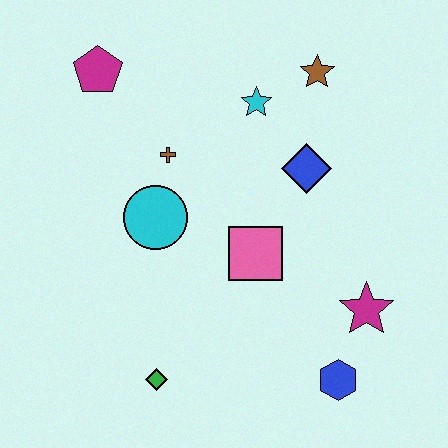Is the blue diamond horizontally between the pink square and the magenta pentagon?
No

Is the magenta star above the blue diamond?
No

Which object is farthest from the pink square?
The magenta pentagon is farthest from the pink square.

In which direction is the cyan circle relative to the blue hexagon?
The cyan circle is to the left of the blue hexagon.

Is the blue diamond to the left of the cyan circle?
No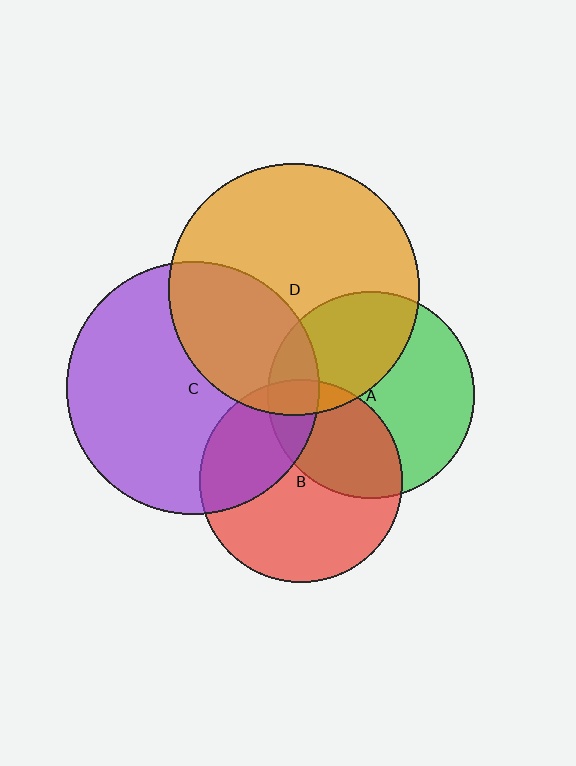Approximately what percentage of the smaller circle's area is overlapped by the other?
Approximately 35%.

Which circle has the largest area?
Circle C (purple).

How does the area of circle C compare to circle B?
Approximately 1.5 times.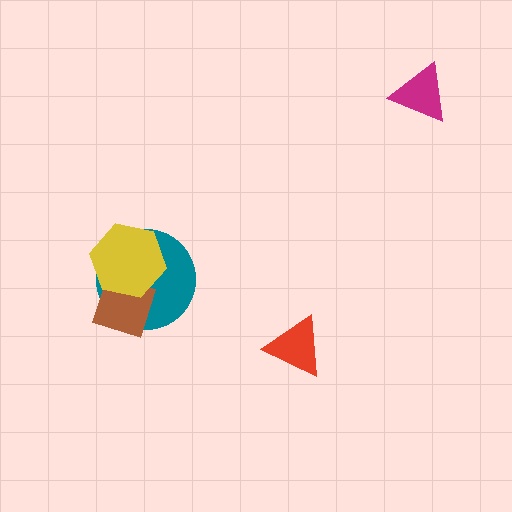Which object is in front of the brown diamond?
The yellow hexagon is in front of the brown diamond.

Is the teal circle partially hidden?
Yes, it is partially covered by another shape.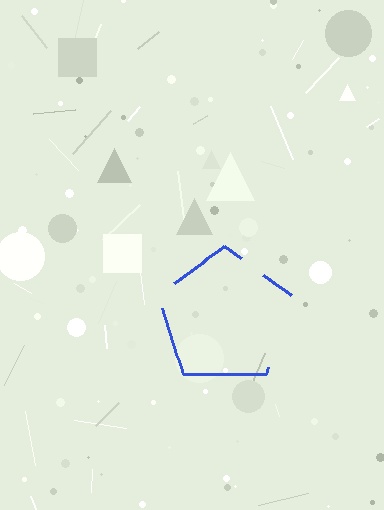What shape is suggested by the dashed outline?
The dashed outline suggests a pentagon.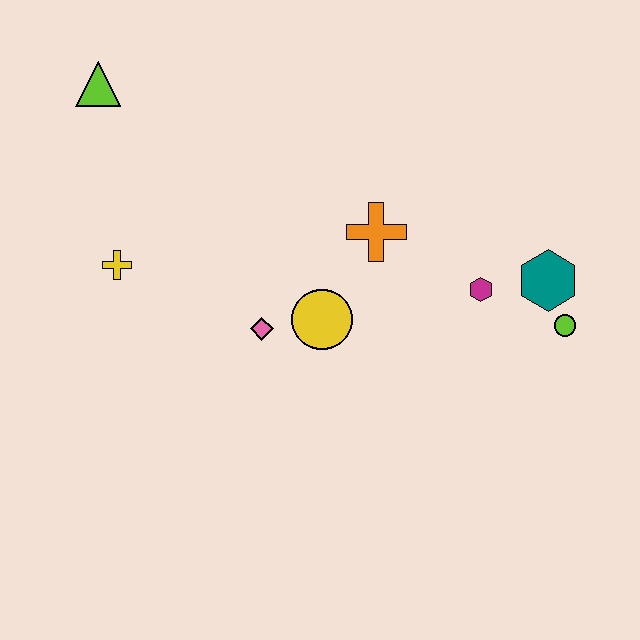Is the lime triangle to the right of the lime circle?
No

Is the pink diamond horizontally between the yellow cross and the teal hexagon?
Yes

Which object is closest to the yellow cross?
The pink diamond is closest to the yellow cross.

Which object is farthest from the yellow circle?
The lime triangle is farthest from the yellow circle.